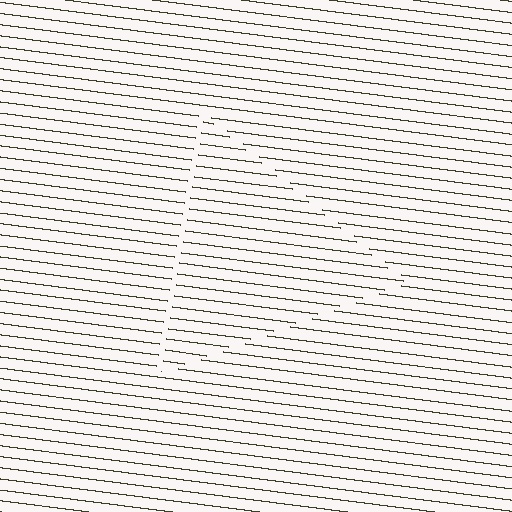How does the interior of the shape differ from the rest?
The interior of the shape contains the same grating, shifted by half a period — the contour is defined by the phase discontinuity where line-ends from the inner and outer gratings abut.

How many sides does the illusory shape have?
3 sides — the line-ends trace a triangle.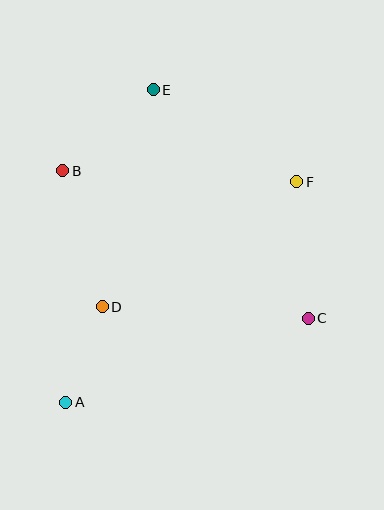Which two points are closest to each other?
Points A and D are closest to each other.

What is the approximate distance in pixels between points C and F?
The distance between C and F is approximately 137 pixels.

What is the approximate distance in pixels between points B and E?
The distance between B and E is approximately 122 pixels.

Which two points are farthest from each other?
Points A and E are farthest from each other.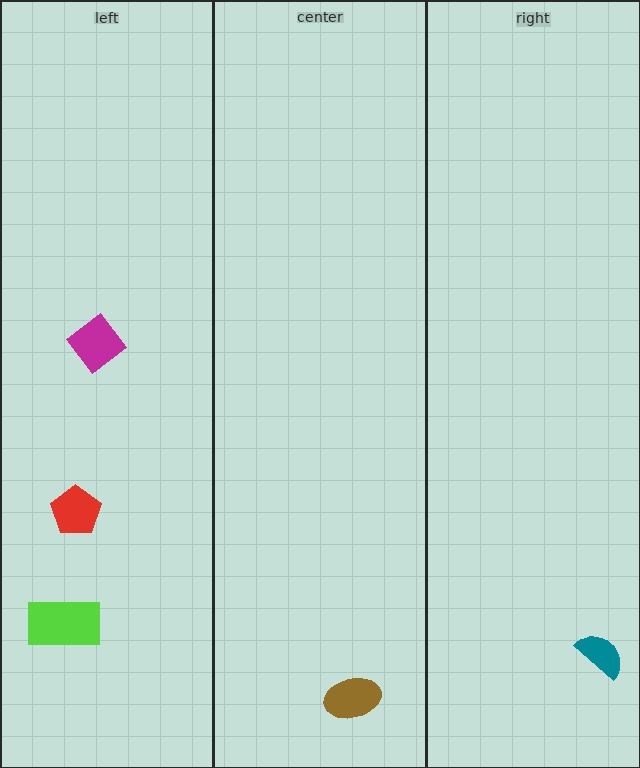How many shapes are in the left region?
3.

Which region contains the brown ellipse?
The center region.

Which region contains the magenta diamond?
The left region.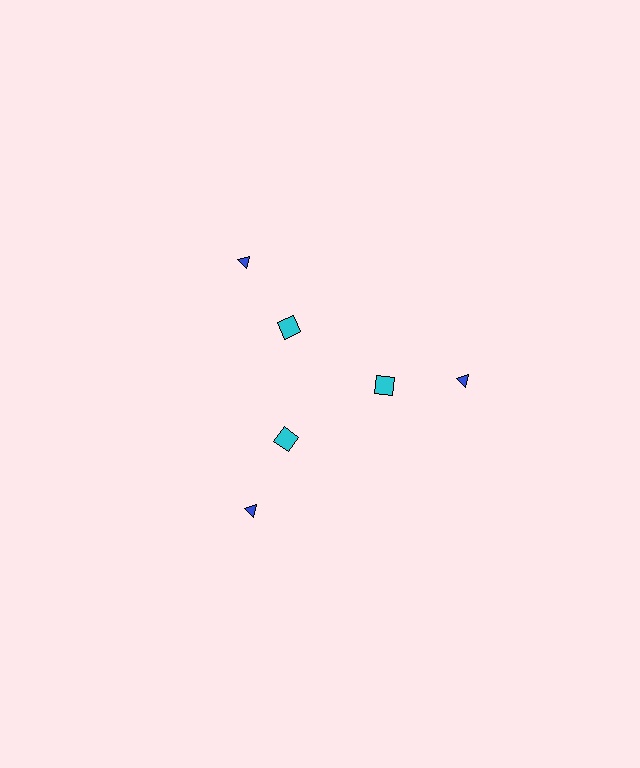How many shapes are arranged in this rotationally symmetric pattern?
There are 6 shapes, arranged in 3 groups of 2.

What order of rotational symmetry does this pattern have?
This pattern has 3-fold rotational symmetry.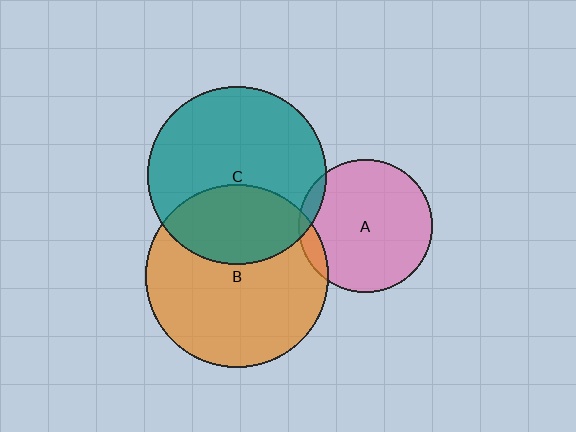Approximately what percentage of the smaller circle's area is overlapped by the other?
Approximately 35%.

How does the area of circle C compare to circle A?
Approximately 1.8 times.